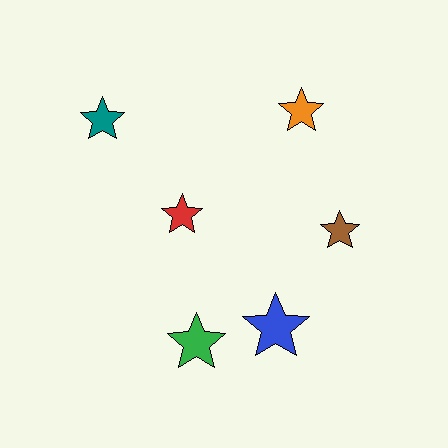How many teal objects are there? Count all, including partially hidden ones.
There is 1 teal object.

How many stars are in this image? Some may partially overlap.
There are 6 stars.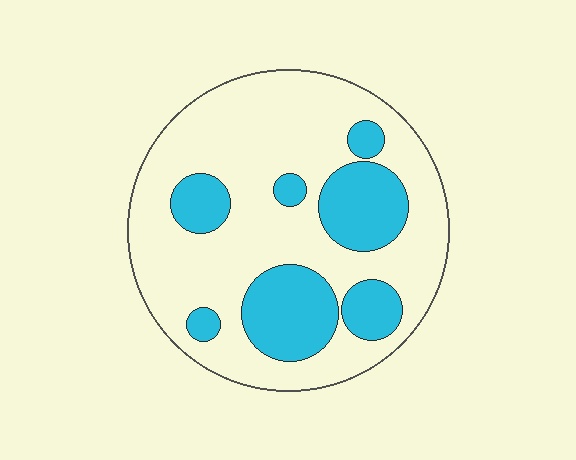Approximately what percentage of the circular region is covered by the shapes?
Approximately 30%.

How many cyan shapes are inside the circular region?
7.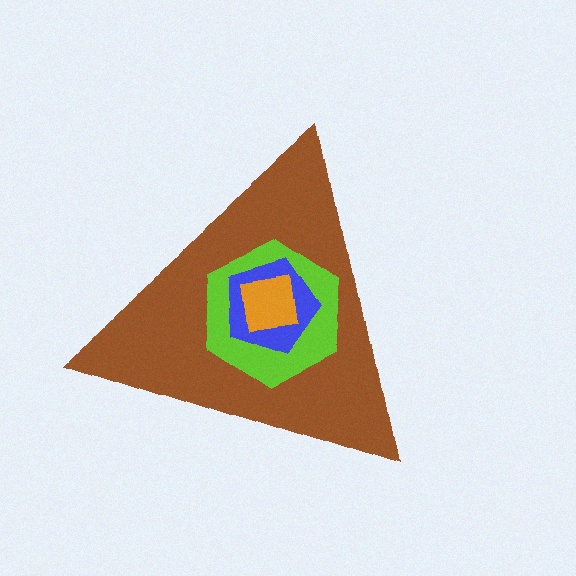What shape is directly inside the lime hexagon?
The blue pentagon.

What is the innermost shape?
The orange square.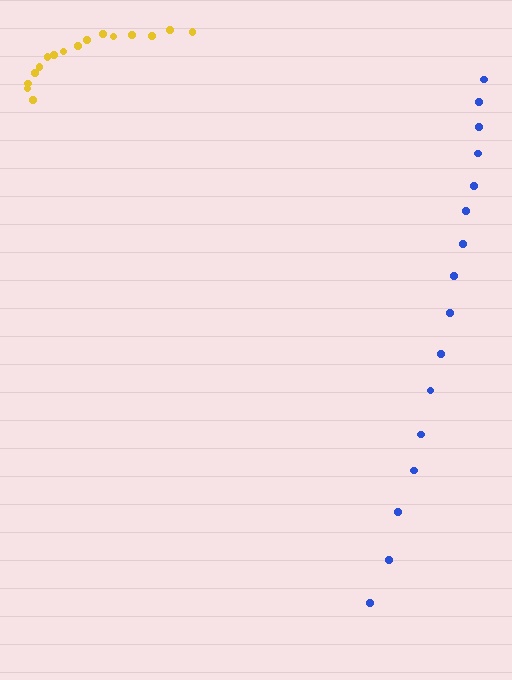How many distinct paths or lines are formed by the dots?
There are 2 distinct paths.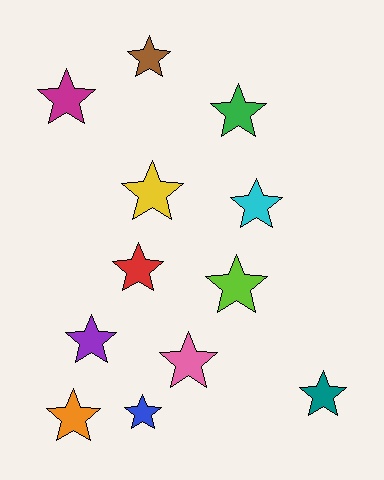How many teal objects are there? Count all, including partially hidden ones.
There is 1 teal object.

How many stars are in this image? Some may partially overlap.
There are 12 stars.